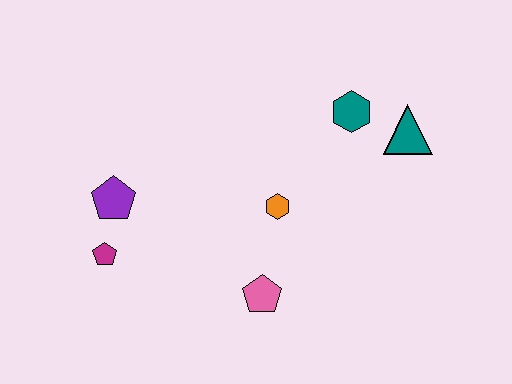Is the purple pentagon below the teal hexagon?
Yes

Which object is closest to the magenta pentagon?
The purple pentagon is closest to the magenta pentagon.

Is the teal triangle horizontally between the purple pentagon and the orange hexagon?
No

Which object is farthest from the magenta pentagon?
The teal triangle is farthest from the magenta pentagon.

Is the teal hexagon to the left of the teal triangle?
Yes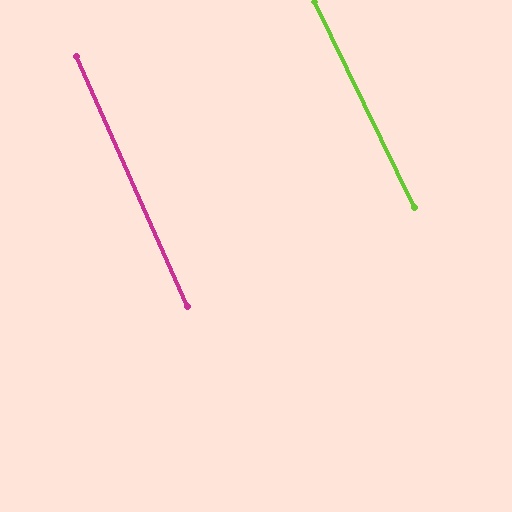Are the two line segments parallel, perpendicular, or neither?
Parallel — their directions differ by only 1.9°.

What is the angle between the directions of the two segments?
Approximately 2 degrees.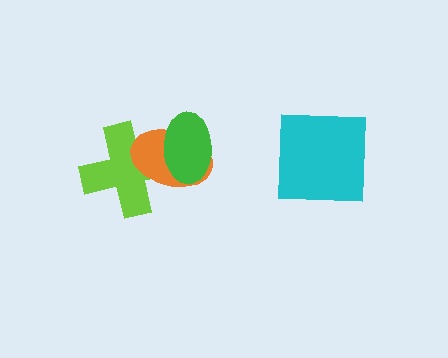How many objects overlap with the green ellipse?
2 objects overlap with the green ellipse.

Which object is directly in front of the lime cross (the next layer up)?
The orange ellipse is directly in front of the lime cross.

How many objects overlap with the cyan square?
0 objects overlap with the cyan square.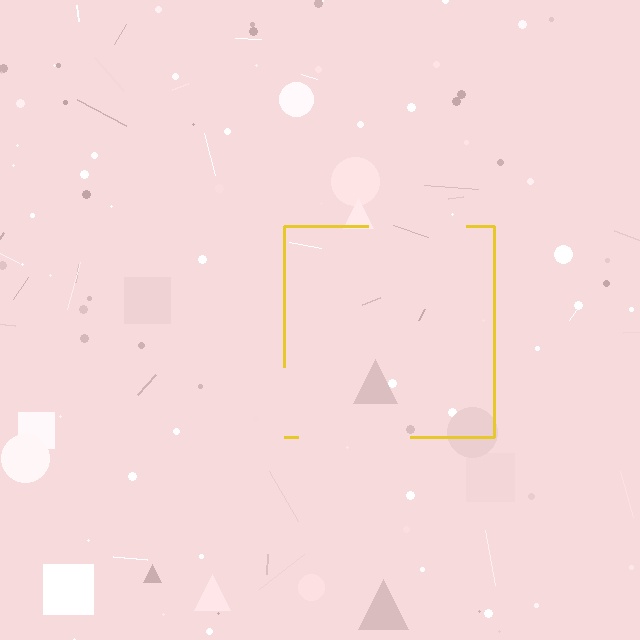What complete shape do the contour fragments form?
The contour fragments form a square.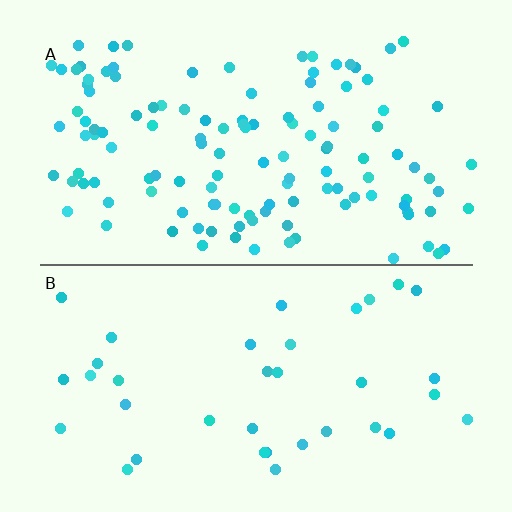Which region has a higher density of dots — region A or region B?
A (the top).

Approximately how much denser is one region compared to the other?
Approximately 3.4× — region A over region B.